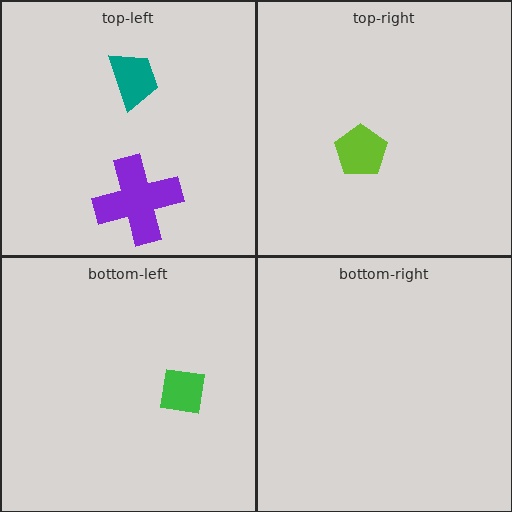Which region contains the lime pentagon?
The top-right region.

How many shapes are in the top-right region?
1.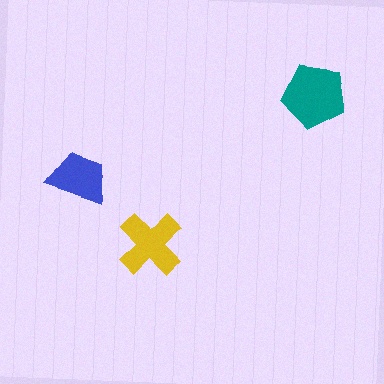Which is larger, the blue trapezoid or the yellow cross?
The yellow cross.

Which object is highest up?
The teal pentagon is topmost.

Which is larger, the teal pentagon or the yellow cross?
The teal pentagon.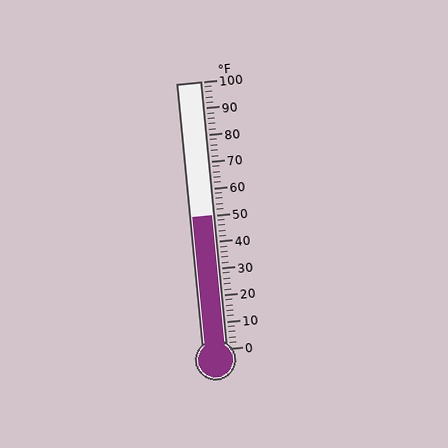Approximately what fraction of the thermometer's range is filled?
The thermometer is filled to approximately 50% of its range.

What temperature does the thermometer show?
The thermometer shows approximately 50°F.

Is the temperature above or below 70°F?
The temperature is below 70°F.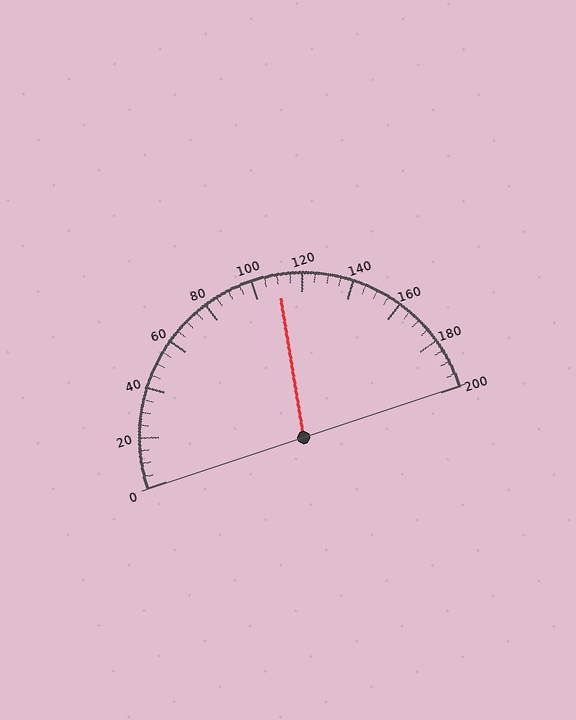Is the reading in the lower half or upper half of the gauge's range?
The reading is in the upper half of the range (0 to 200).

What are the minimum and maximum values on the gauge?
The gauge ranges from 0 to 200.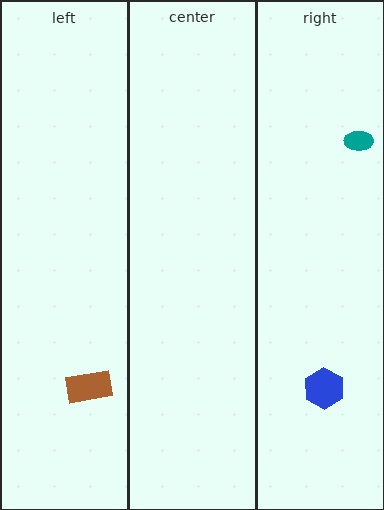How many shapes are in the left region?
1.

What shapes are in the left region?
The brown rectangle.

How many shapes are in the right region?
2.